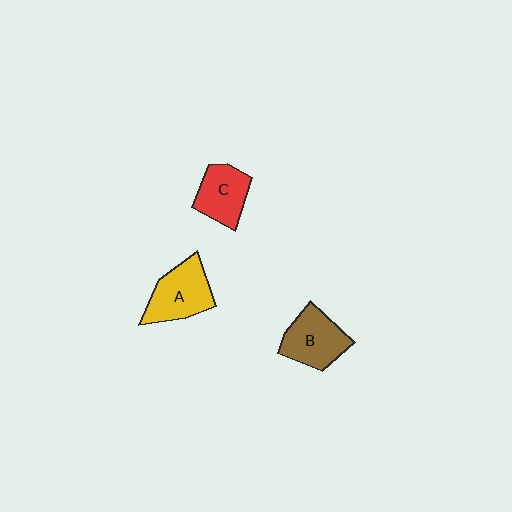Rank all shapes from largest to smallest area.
From largest to smallest: A (yellow), B (brown), C (red).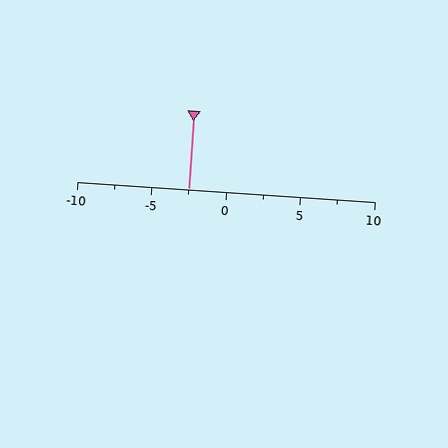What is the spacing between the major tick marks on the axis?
The major ticks are spaced 5 apart.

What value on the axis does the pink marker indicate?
The marker indicates approximately -2.5.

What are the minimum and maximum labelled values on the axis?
The axis runs from -10 to 10.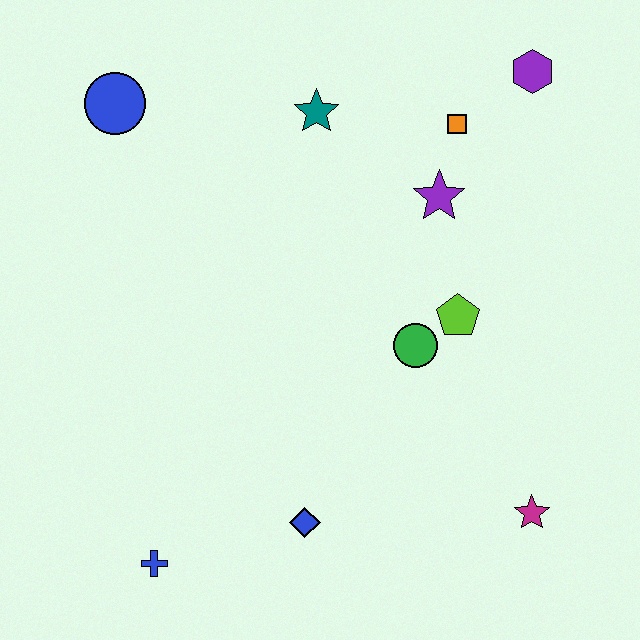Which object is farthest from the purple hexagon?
The blue cross is farthest from the purple hexagon.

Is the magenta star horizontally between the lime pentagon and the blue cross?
No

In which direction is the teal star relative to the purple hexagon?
The teal star is to the left of the purple hexagon.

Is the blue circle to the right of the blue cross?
No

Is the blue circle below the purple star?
No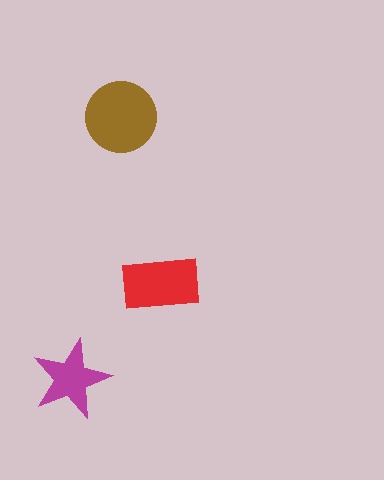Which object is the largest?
The brown circle.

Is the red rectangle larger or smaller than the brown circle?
Smaller.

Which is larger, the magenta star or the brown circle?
The brown circle.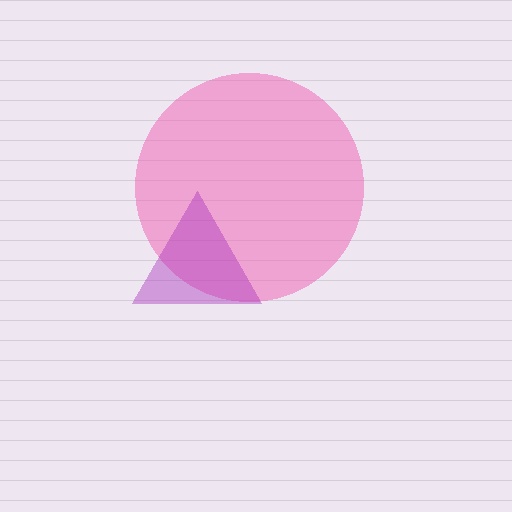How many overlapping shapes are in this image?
There are 2 overlapping shapes in the image.